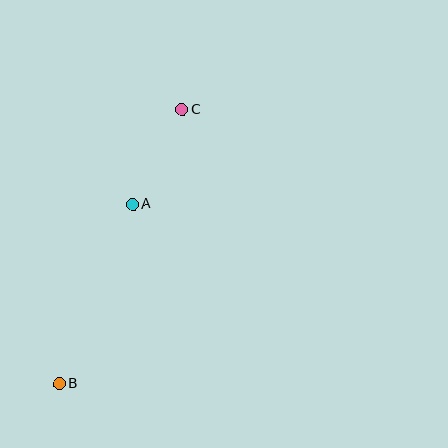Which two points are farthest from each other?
Points B and C are farthest from each other.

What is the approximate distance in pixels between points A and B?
The distance between A and B is approximately 194 pixels.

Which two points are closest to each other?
Points A and C are closest to each other.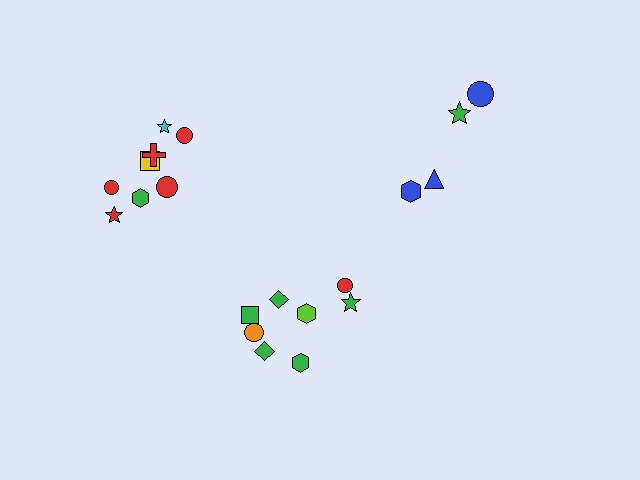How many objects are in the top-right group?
There are 4 objects.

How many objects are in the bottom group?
There are 8 objects.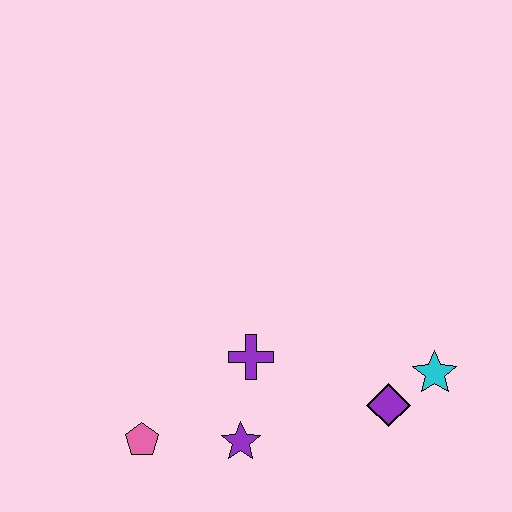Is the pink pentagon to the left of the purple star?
Yes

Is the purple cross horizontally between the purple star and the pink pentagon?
No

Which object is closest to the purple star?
The purple cross is closest to the purple star.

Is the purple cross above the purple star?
Yes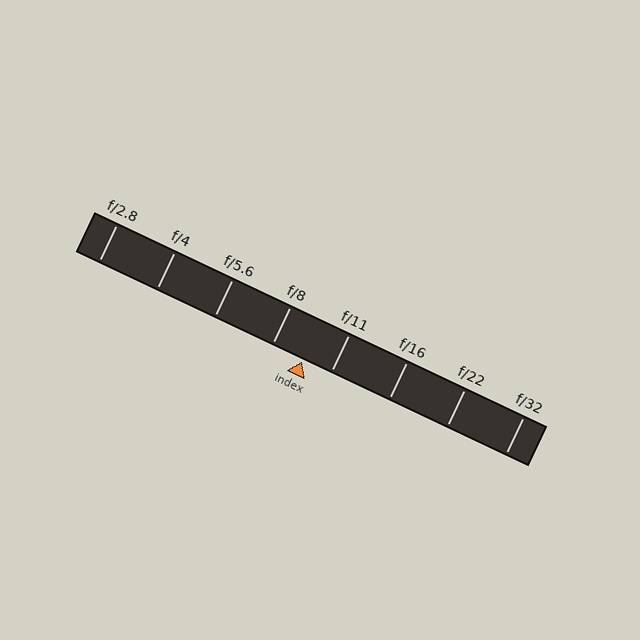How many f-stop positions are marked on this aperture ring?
There are 8 f-stop positions marked.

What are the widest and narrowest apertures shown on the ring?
The widest aperture shown is f/2.8 and the narrowest is f/32.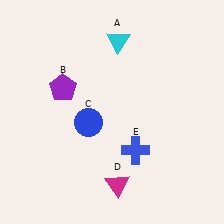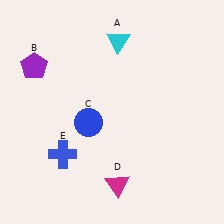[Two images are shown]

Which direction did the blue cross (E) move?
The blue cross (E) moved left.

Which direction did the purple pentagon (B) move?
The purple pentagon (B) moved left.